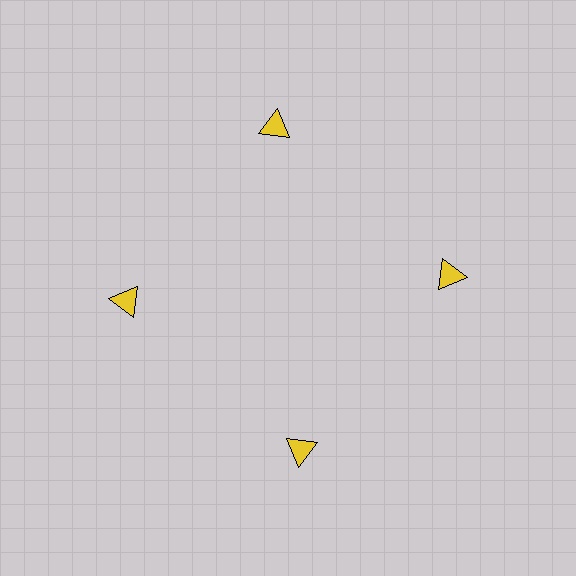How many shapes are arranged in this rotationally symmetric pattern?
There are 4 shapes, arranged in 4 groups of 1.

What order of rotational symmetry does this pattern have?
This pattern has 4-fold rotational symmetry.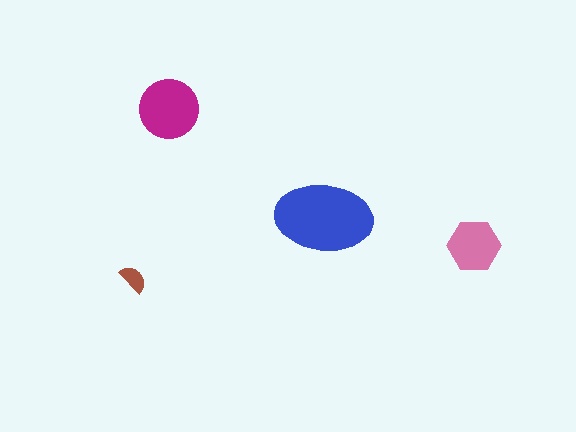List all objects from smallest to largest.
The brown semicircle, the pink hexagon, the magenta circle, the blue ellipse.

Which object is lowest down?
The brown semicircle is bottommost.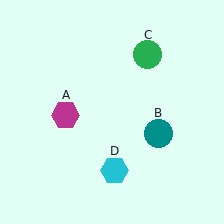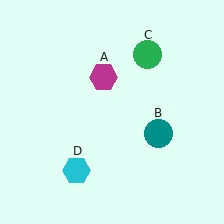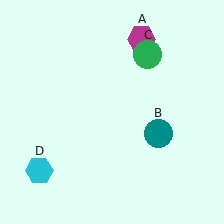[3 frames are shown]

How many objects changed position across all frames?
2 objects changed position: magenta hexagon (object A), cyan hexagon (object D).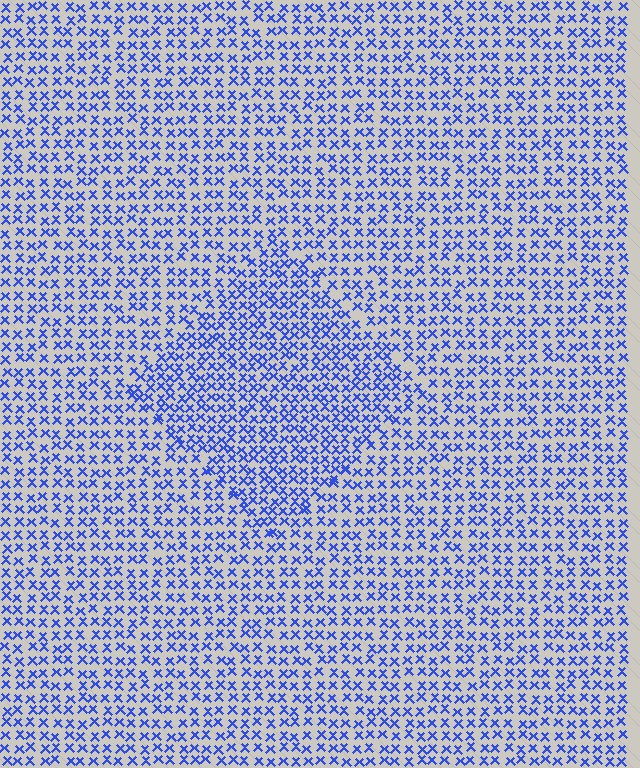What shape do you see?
I see a diamond.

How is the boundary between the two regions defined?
The boundary is defined by a change in element density (approximately 1.5x ratio). All elements are the same color, size, and shape.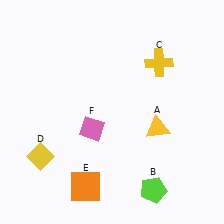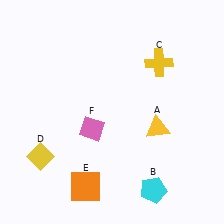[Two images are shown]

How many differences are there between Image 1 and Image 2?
There is 1 difference between the two images.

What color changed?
The pentagon (B) changed from lime in Image 1 to cyan in Image 2.